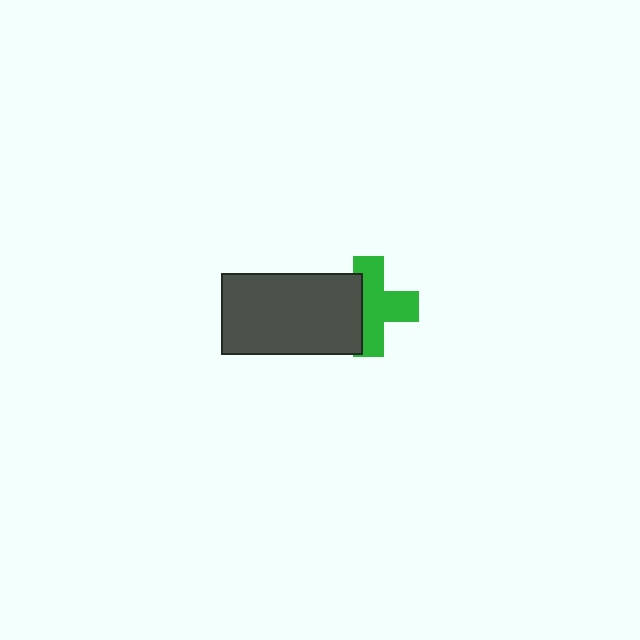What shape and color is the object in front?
The object in front is a dark gray rectangle.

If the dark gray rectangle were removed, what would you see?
You would see the complete green cross.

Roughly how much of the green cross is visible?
About half of it is visible (roughly 64%).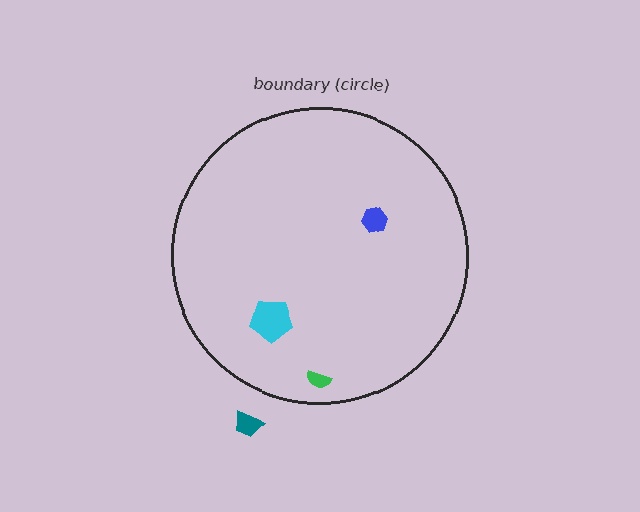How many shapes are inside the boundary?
3 inside, 1 outside.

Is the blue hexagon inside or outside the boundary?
Inside.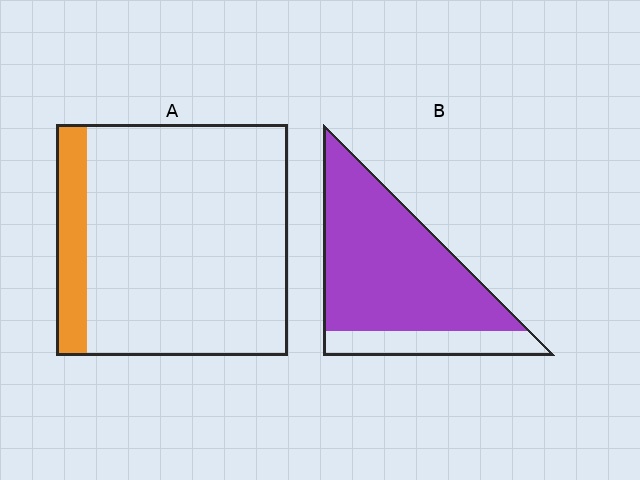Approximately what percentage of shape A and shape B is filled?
A is approximately 15% and B is approximately 80%.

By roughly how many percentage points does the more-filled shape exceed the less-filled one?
By roughly 65 percentage points (B over A).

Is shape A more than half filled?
No.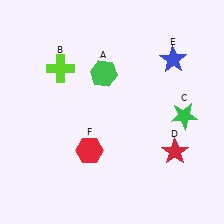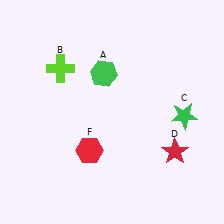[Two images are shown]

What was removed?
The blue star (E) was removed in Image 2.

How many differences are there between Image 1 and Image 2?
There is 1 difference between the two images.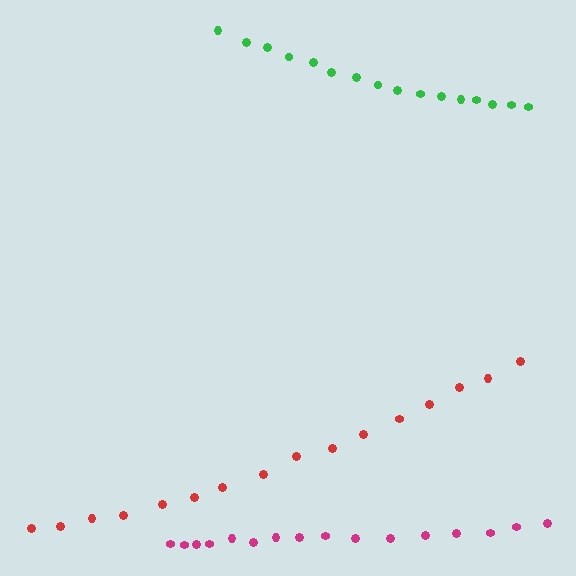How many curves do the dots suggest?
There are 3 distinct paths.